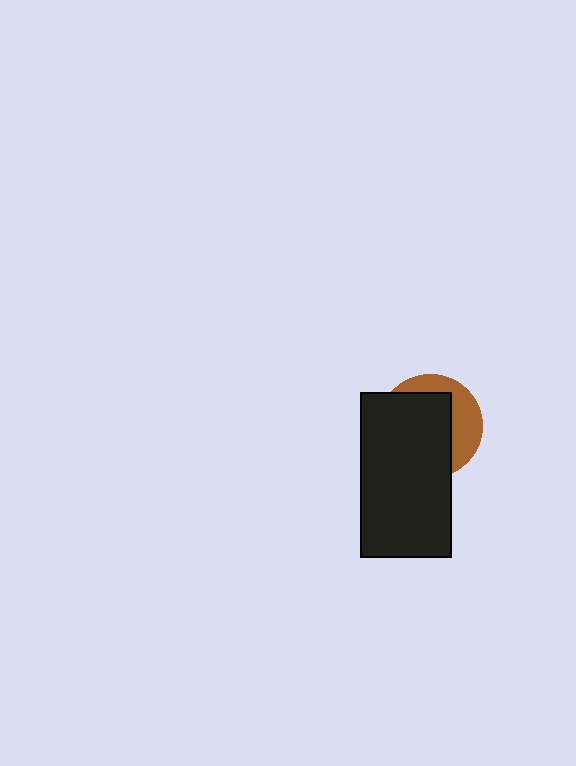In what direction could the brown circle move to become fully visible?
The brown circle could move toward the upper-right. That would shift it out from behind the black rectangle entirely.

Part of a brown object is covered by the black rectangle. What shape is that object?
It is a circle.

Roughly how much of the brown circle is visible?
A small part of it is visible (roughly 35%).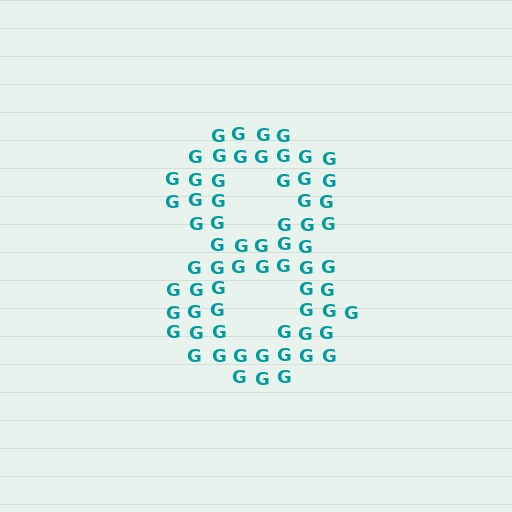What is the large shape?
The large shape is the digit 8.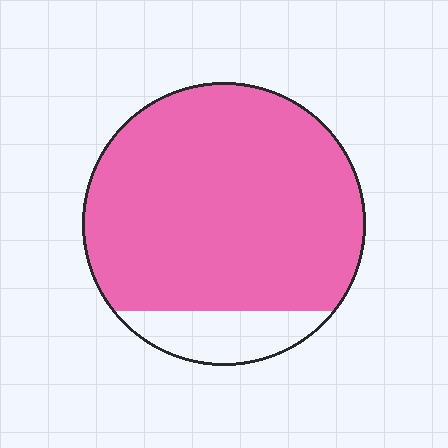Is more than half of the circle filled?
Yes.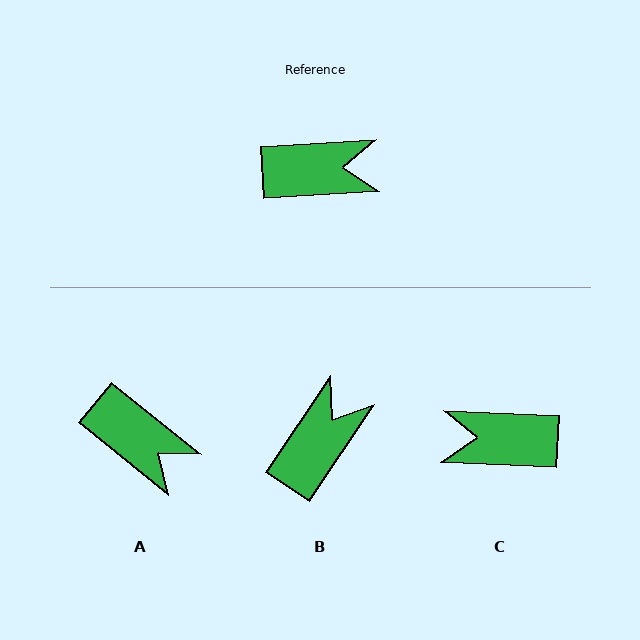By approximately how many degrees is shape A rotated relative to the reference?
Approximately 42 degrees clockwise.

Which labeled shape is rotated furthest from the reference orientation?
C, about 174 degrees away.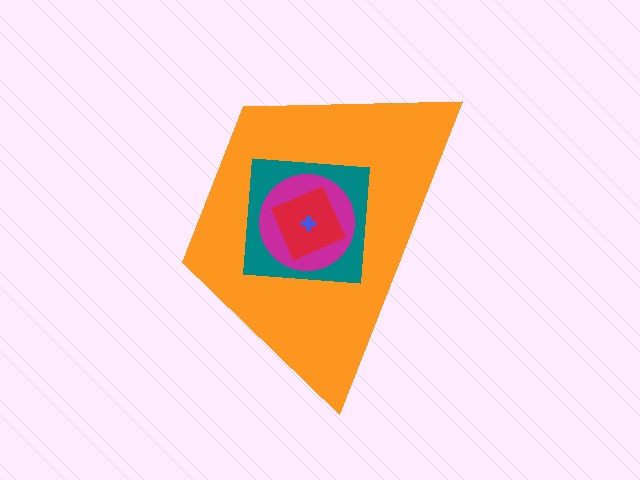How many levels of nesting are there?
5.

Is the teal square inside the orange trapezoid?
Yes.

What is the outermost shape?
The orange trapezoid.